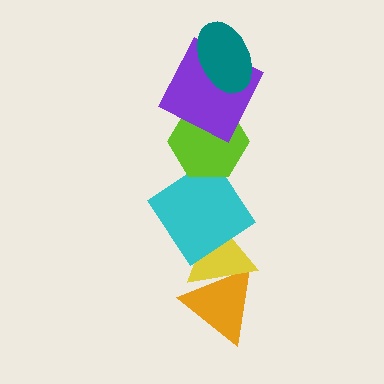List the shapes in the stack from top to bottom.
From top to bottom: the teal ellipse, the purple square, the lime hexagon, the cyan diamond, the yellow triangle, the orange triangle.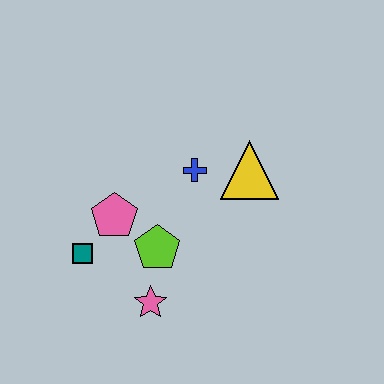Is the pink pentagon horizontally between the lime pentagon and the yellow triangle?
No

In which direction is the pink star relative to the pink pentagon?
The pink star is below the pink pentagon.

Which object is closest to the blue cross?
The yellow triangle is closest to the blue cross.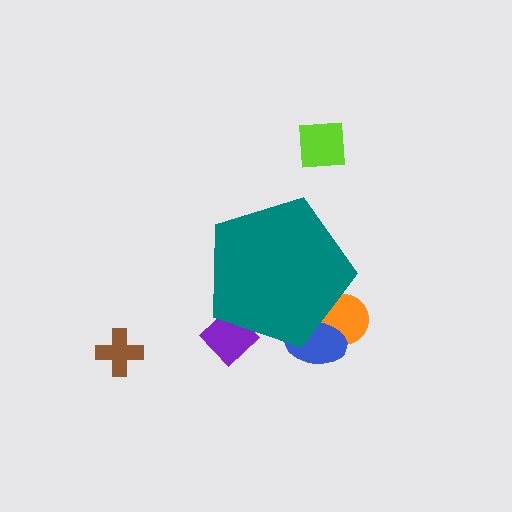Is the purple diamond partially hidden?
Yes, the purple diamond is partially hidden behind the teal pentagon.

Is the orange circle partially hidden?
Yes, the orange circle is partially hidden behind the teal pentagon.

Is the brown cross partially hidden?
No, the brown cross is fully visible.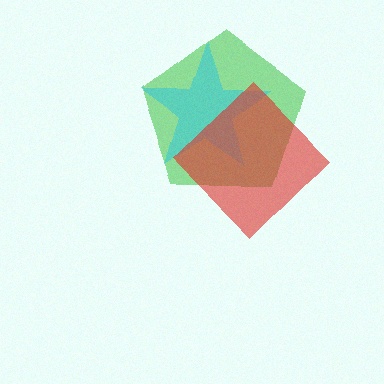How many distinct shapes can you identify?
There are 3 distinct shapes: a green pentagon, a cyan star, a red diamond.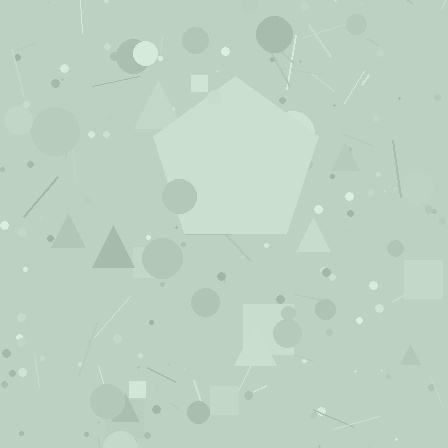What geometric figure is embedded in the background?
A pentagon is embedded in the background.